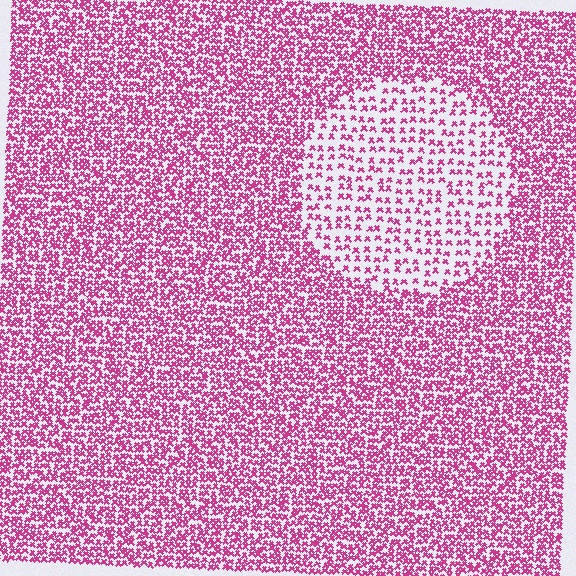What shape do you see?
I see a circle.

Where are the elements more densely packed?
The elements are more densely packed outside the circle boundary.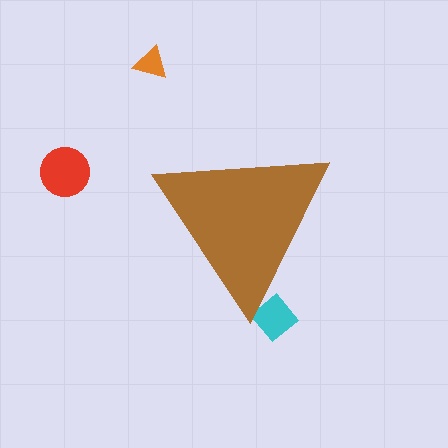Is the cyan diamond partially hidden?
Yes, the cyan diamond is partially hidden behind the brown triangle.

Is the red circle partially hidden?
No, the red circle is fully visible.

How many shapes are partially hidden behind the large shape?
1 shape is partially hidden.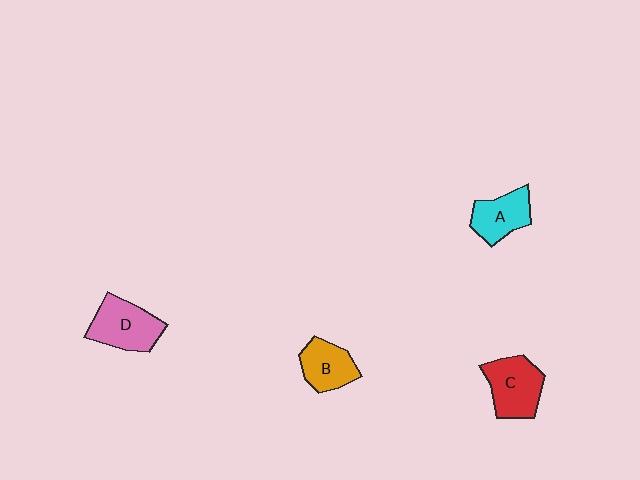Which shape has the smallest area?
Shape B (orange).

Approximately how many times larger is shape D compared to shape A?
Approximately 1.3 times.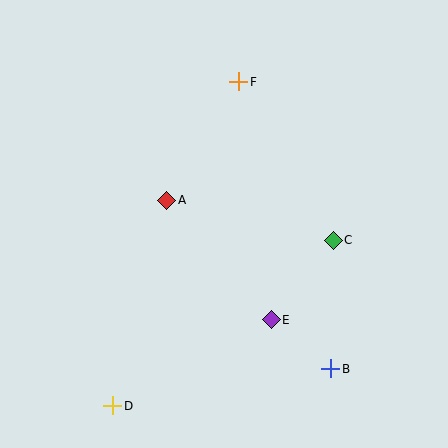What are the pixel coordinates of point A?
Point A is at (167, 200).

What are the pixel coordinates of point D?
Point D is at (113, 406).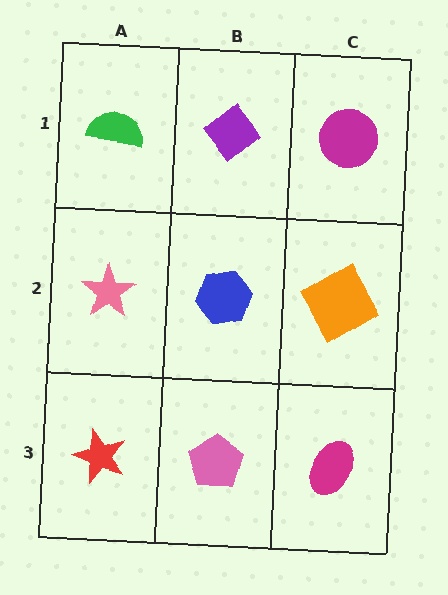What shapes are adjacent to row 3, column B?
A blue hexagon (row 2, column B), a red star (row 3, column A), a magenta ellipse (row 3, column C).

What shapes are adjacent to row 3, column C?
An orange diamond (row 2, column C), a pink pentagon (row 3, column B).